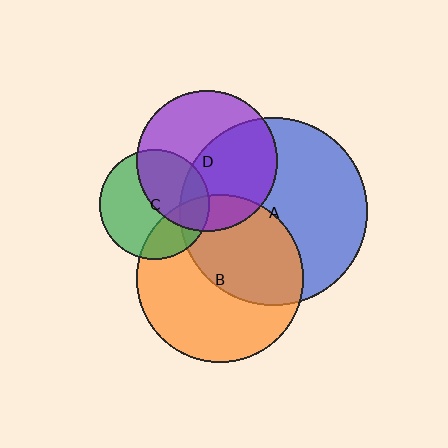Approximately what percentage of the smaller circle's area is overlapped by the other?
Approximately 20%.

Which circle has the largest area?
Circle A (blue).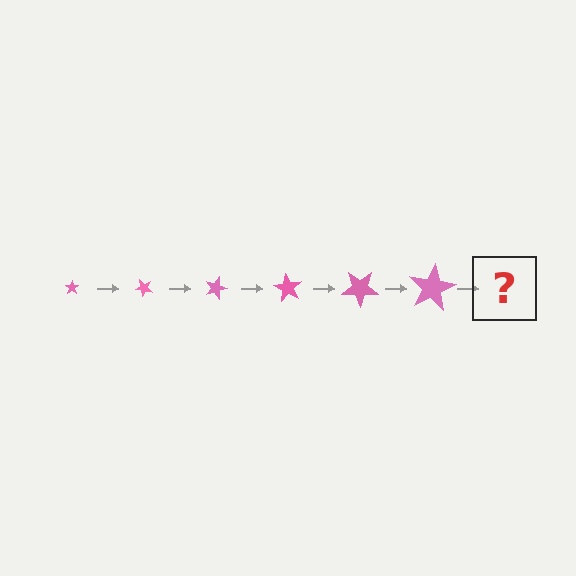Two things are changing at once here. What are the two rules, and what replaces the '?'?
The two rules are that the star grows larger each step and it rotates 45 degrees each step. The '?' should be a star, larger than the previous one and rotated 270 degrees from the start.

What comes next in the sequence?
The next element should be a star, larger than the previous one and rotated 270 degrees from the start.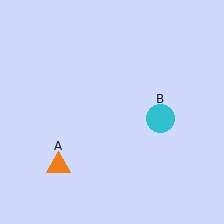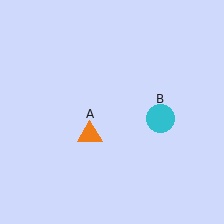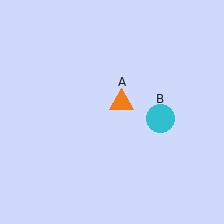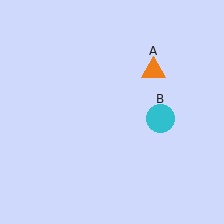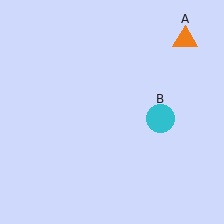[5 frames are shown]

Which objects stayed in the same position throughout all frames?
Cyan circle (object B) remained stationary.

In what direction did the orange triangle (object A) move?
The orange triangle (object A) moved up and to the right.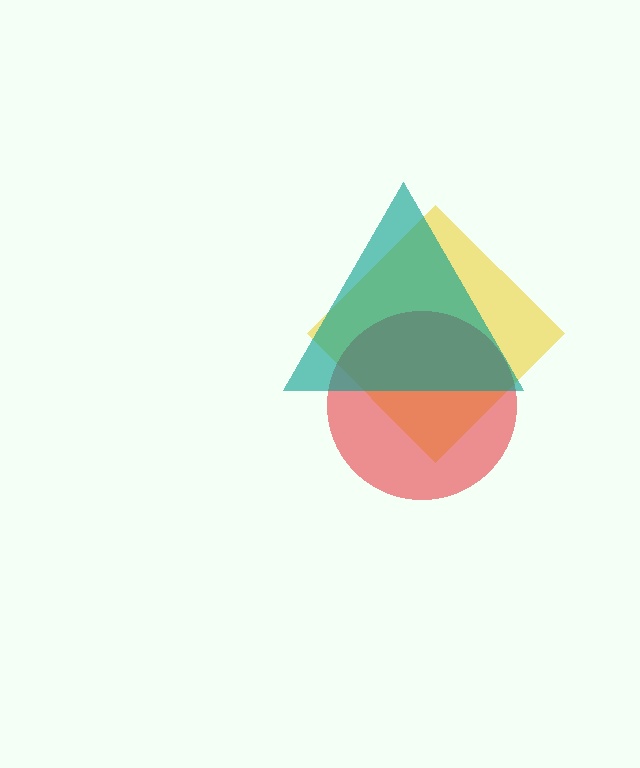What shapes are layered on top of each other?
The layered shapes are: a yellow diamond, a red circle, a teal triangle.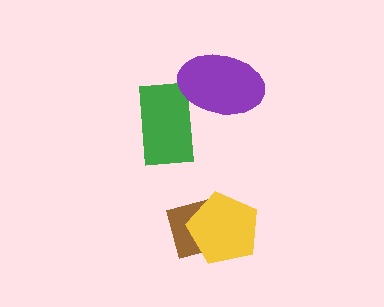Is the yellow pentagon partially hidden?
No, no other shape covers it.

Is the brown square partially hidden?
Yes, it is partially covered by another shape.